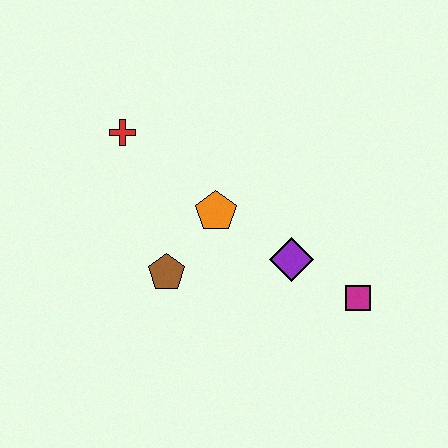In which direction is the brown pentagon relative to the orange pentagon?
The brown pentagon is below the orange pentagon.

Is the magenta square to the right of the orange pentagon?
Yes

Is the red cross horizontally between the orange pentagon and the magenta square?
No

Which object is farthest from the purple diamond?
The red cross is farthest from the purple diamond.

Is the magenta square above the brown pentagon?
No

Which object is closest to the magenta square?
The purple diamond is closest to the magenta square.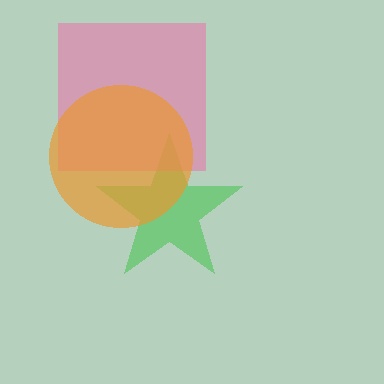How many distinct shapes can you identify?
There are 3 distinct shapes: a green star, a pink square, an orange circle.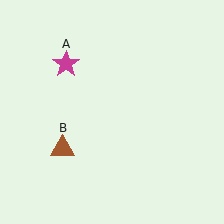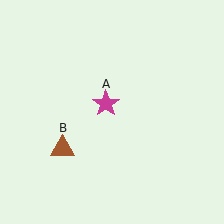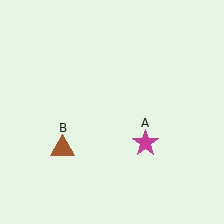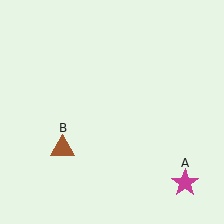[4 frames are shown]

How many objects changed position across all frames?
1 object changed position: magenta star (object A).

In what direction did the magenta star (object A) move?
The magenta star (object A) moved down and to the right.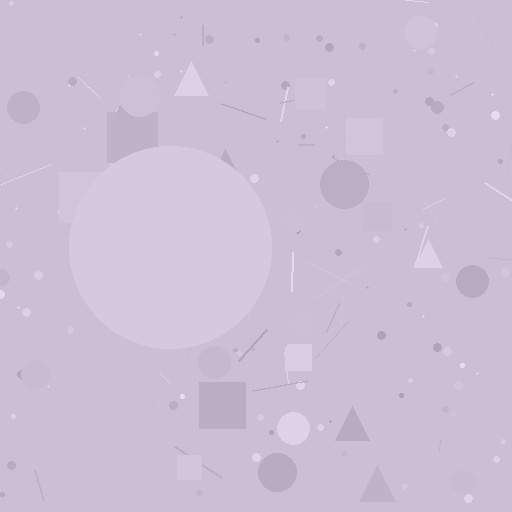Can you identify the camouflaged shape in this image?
The camouflaged shape is a circle.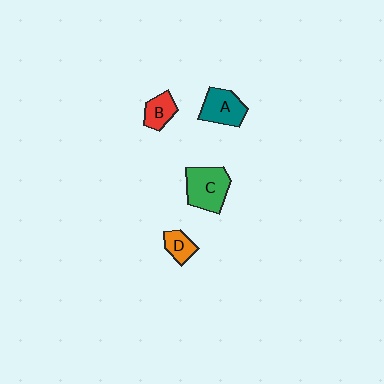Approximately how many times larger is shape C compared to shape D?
Approximately 2.2 times.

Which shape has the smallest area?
Shape D (orange).